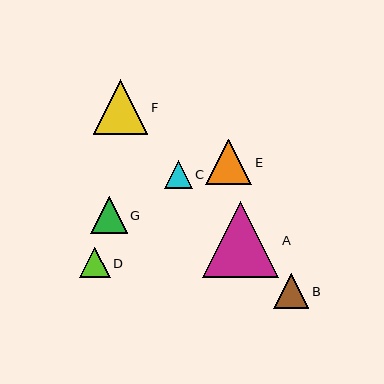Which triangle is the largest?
Triangle A is the largest with a size of approximately 76 pixels.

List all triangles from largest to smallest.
From largest to smallest: A, F, E, G, B, D, C.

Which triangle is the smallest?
Triangle C is the smallest with a size of approximately 28 pixels.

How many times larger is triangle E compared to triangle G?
Triangle E is approximately 1.3 times the size of triangle G.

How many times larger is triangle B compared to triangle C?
Triangle B is approximately 1.2 times the size of triangle C.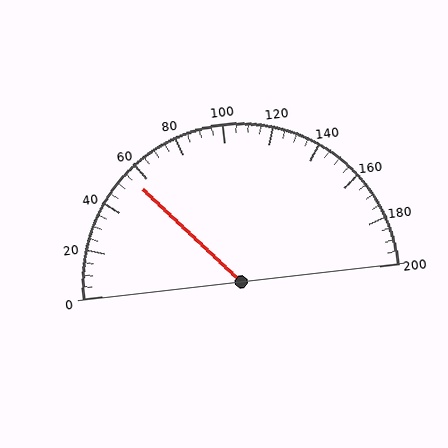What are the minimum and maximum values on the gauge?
The gauge ranges from 0 to 200.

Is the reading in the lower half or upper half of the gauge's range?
The reading is in the lower half of the range (0 to 200).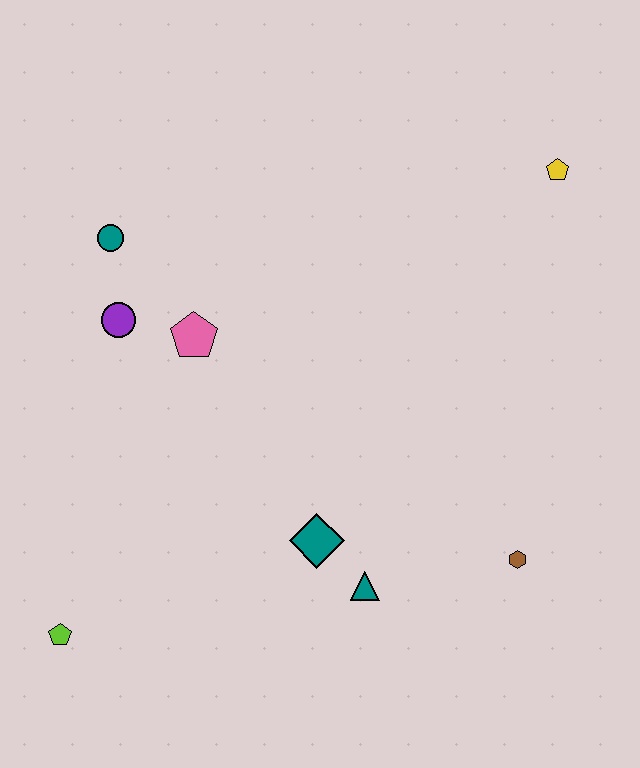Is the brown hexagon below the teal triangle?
No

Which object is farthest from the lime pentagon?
The yellow pentagon is farthest from the lime pentagon.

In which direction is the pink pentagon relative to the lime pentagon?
The pink pentagon is above the lime pentagon.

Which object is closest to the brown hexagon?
The teal triangle is closest to the brown hexagon.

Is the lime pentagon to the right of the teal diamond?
No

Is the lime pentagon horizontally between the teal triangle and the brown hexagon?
No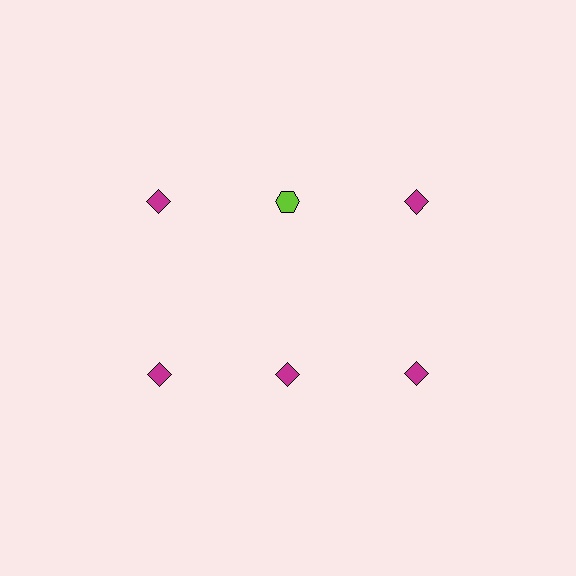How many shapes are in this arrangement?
There are 6 shapes arranged in a grid pattern.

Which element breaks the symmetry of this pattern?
The lime hexagon in the top row, second from left column breaks the symmetry. All other shapes are magenta diamonds.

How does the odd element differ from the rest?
It differs in both color (lime instead of magenta) and shape (hexagon instead of diamond).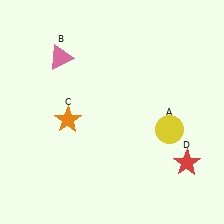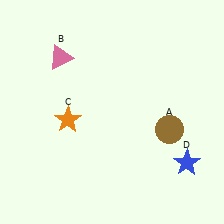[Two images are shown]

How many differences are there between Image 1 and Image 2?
There are 2 differences between the two images.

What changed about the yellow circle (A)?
In Image 1, A is yellow. In Image 2, it changed to brown.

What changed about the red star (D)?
In Image 1, D is red. In Image 2, it changed to blue.